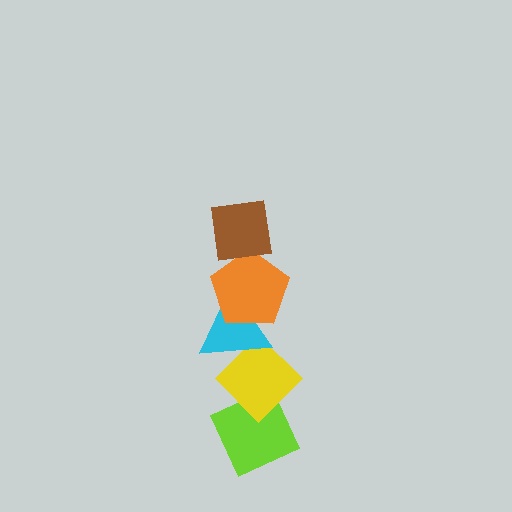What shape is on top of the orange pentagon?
The brown square is on top of the orange pentagon.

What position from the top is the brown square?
The brown square is 1st from the top.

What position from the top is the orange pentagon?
The orange pentagon is 2nd from the top.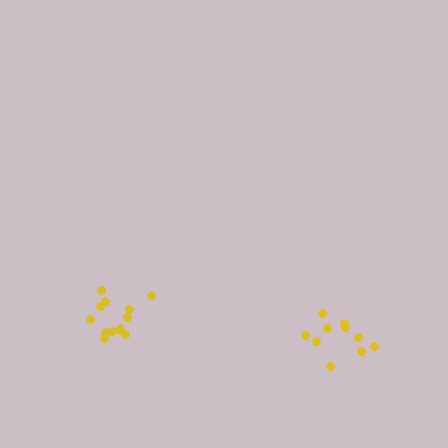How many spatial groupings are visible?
There are 2 spatial groupings.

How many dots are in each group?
Group 1: 10 dots, Group 2: 13 dots (23 total).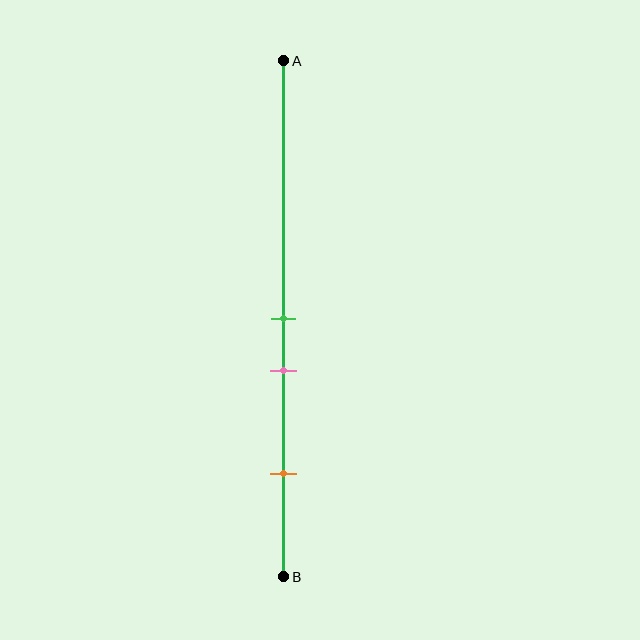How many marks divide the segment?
There are 3 marks dividing the segment.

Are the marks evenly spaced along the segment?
No, the marks are not evenly spaced.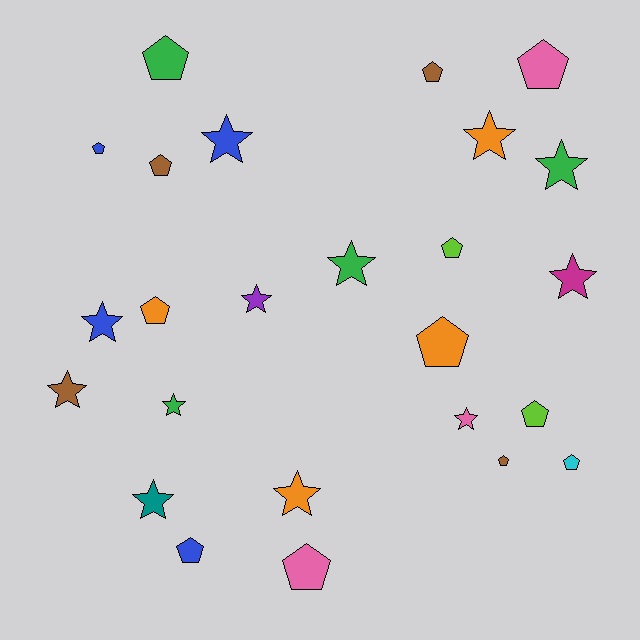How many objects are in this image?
There are 25 objects.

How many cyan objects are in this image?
There is 1 cyan object.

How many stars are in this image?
There are 12 stars.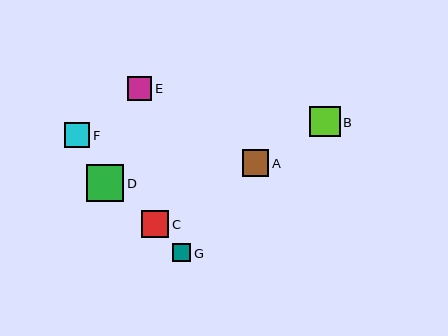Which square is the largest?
Square D is the largest with a size of approximately 37 pixels.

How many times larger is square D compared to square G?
Square D is approximately 2.1 times the size of square G.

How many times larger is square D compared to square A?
Square D is approximately 1.4 times the size of square A.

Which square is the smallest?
Square G is the smallest with a size of approximately 18 pixels.